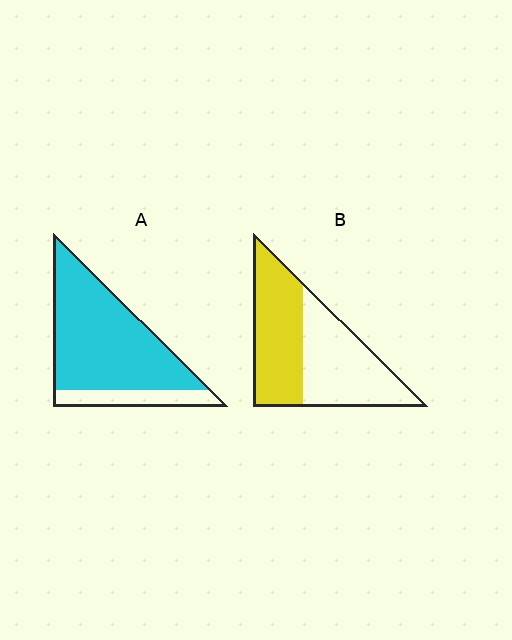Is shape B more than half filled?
Roughly half.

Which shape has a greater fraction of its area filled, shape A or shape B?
Shape A.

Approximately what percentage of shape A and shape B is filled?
A is approximately 80% and B is approximately 50%.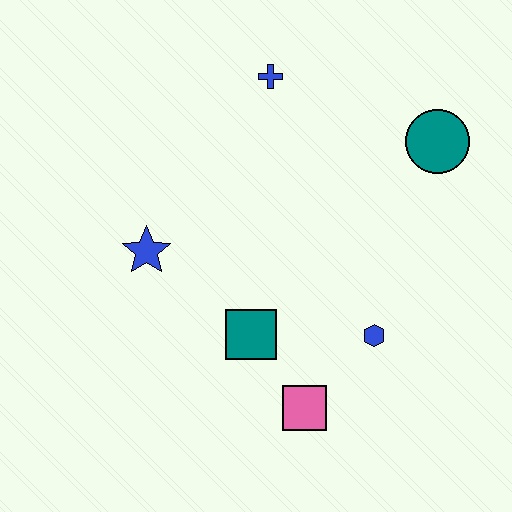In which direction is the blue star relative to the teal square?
The blue star is to the left of the teal square.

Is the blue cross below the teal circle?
No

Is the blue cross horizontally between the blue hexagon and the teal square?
Yes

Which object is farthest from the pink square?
The blue cross is farthest from the pink square.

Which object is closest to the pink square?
The teal square is closest to the pink square.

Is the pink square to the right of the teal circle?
No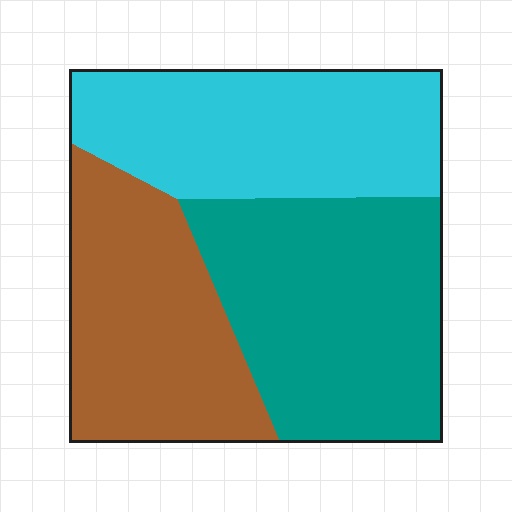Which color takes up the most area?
Teal, at roughly 40%.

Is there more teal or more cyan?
Teal.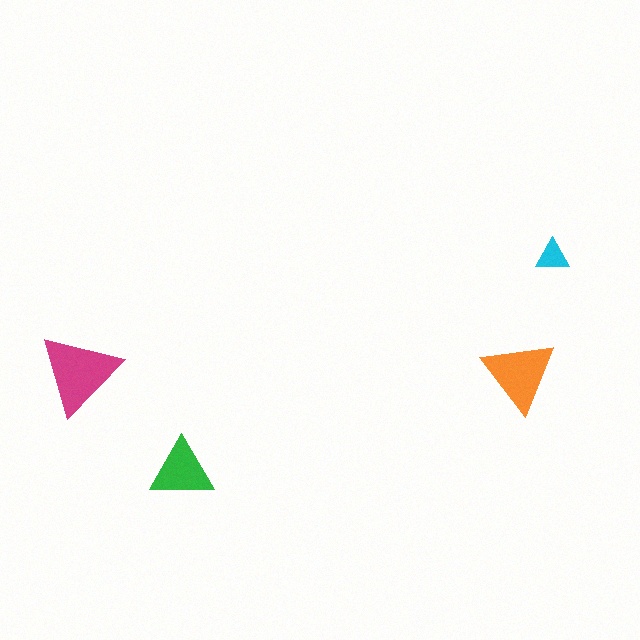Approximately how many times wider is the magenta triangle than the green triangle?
About 1.5 times wider.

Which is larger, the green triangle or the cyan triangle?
The green one.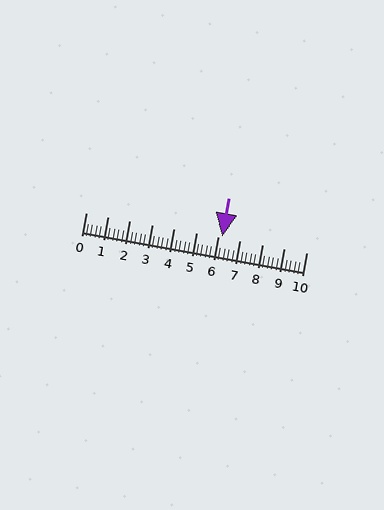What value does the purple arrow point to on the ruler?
The purple arrow points to approximately 6.2.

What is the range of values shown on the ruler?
The ruler shows values from 0 to 10.